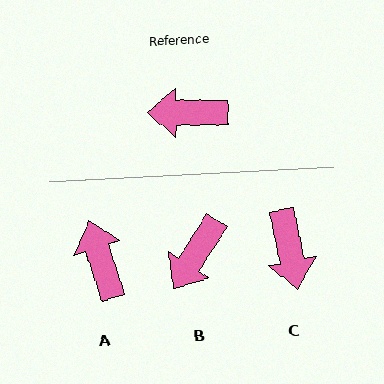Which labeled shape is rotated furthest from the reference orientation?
C, about 101 degrees away.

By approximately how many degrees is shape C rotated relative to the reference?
Approximately 101 degrees counter-clockwise.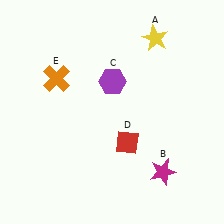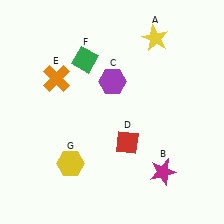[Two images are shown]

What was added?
A green diamond (F), a yellow hexagon (G) were added in Image 2.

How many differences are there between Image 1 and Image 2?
There are 2 differences between the two images.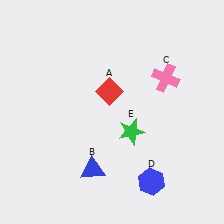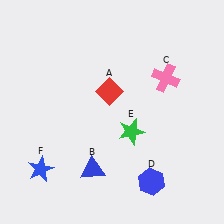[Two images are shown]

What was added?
A blue star (F) was added in Image 2.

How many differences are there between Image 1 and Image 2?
There is 1 difference between the two images.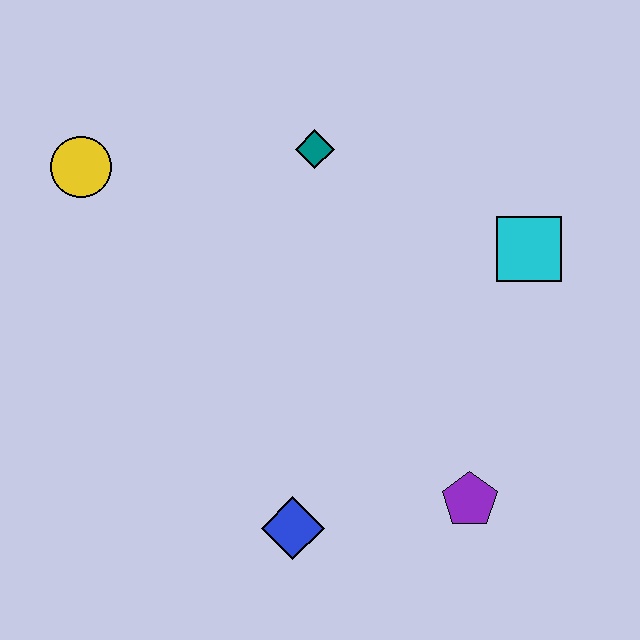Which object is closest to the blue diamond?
The purple pentagon is closest to the blue diamond.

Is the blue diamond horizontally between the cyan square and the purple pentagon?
No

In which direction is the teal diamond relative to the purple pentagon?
The teal diamond is above the purple pentagon.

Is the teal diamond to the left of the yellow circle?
No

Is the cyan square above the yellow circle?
No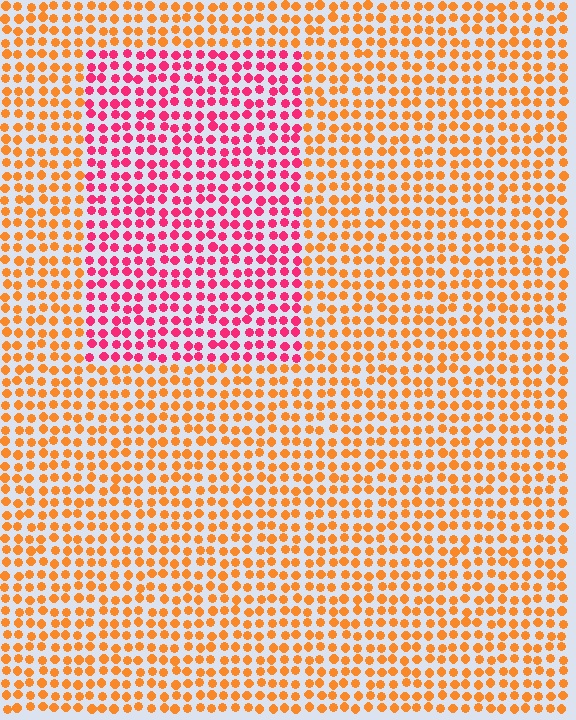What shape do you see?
I see a rectangle.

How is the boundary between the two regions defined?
The boundary is defined purely by a slight shift in hue (about 51 degrees). Spacing, size, and orientation are identical on both sides.